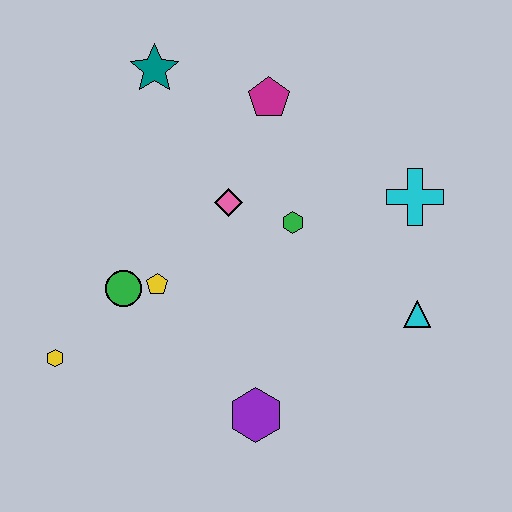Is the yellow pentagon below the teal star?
Yes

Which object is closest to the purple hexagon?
The yellow pentagon is closest to the purple hexagon.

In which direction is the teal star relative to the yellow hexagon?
The teal star is above the yellow hexagon.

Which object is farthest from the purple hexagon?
The teal star is farthest from the purple hexagon.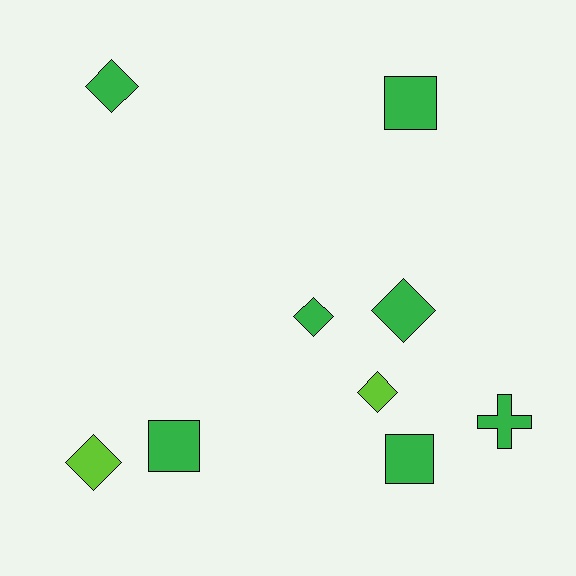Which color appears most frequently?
Green, with 7 objects.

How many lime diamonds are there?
There are 2 lime diamonds.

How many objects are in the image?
There are 9 objects.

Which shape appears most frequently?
Diamond, with 5 objects.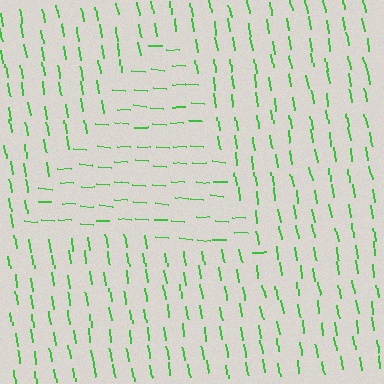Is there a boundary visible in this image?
Yes, there is a texture boundary formed by a change in line orientation.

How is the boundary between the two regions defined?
The boundary is defined purely by a change in line orientation (approximately 77 degrees difference). All lines are the same color and thickness.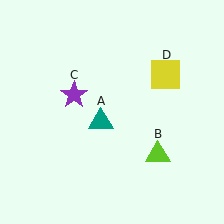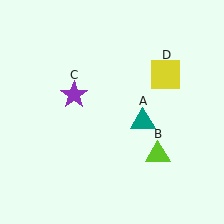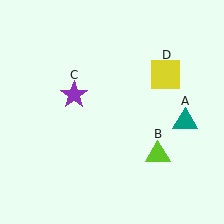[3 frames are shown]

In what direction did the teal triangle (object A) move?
The teal triangle (object A) moved right.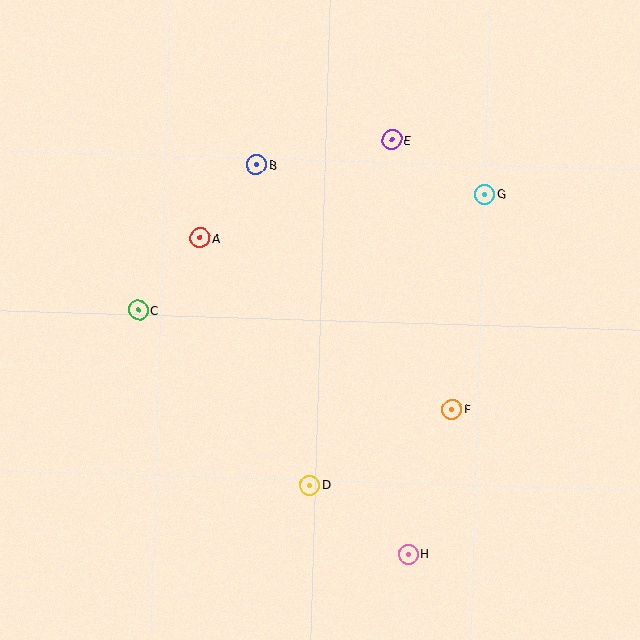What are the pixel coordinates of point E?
Point E is at (392, 140).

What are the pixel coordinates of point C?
Point C is at (138, 310).